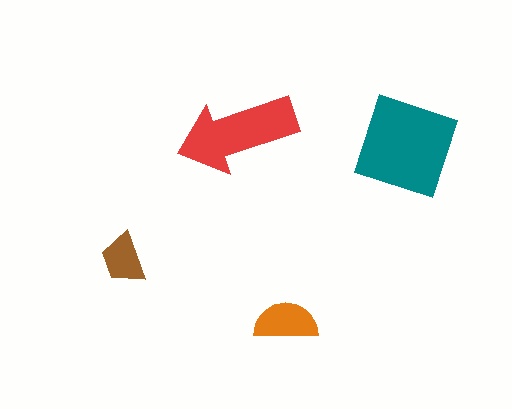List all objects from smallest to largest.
The brown trapezoid, the orange semicircle, the red arrow, the teal square.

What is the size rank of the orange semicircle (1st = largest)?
3rd.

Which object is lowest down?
The orange semicircle is bottommost.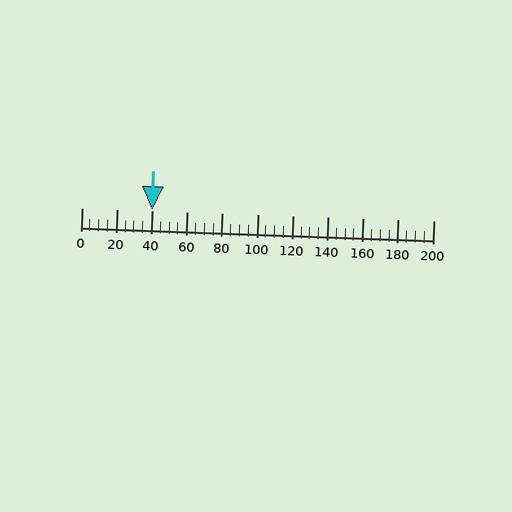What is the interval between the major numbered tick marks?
The major tick marks are spaced 20 units apart.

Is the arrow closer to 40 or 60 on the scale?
The arrow is closer to 40.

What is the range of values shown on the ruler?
The ruler shows values from 0 to 200.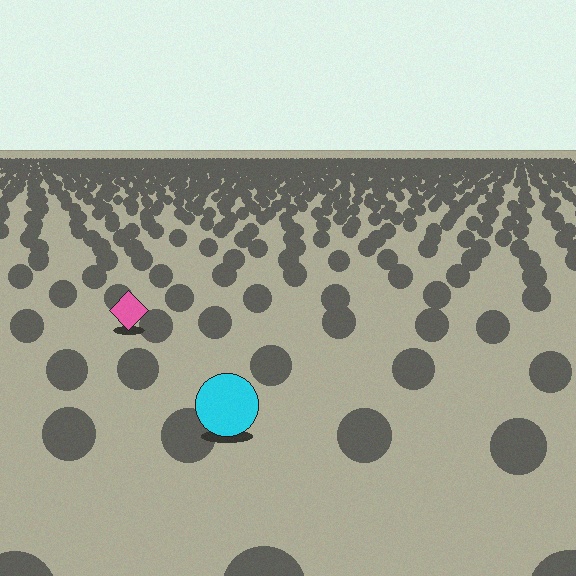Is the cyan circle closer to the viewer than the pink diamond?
Yes. The cyan circle is closer — you can tell from the texture gradient: the ground texture is coarser near it.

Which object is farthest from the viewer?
The pink diamond is farthest from the viewer. It appears smaller and the ground texture around it is denser.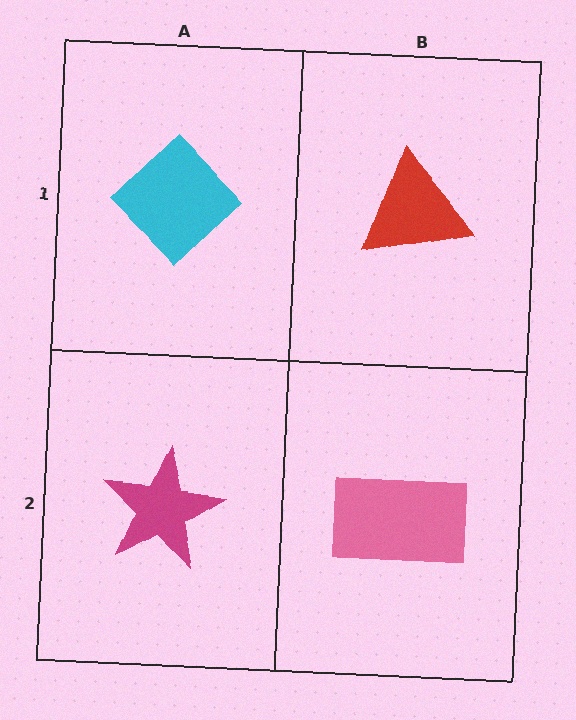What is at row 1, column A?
A cyan diamond.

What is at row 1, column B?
A red triangle.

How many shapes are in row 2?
2 shapes.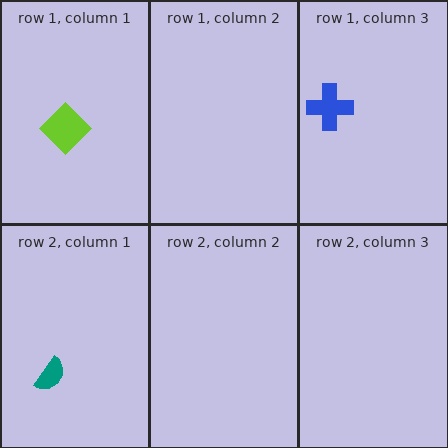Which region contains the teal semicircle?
The row 2, column 1 region.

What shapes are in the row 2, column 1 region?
The teal semicircle.